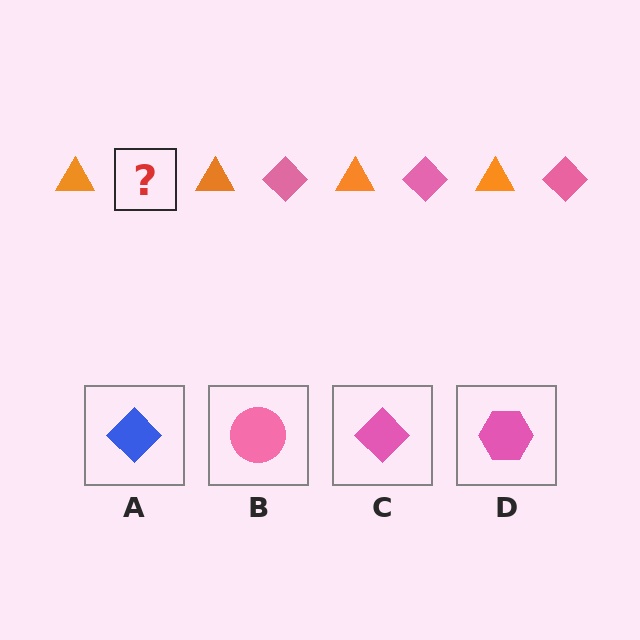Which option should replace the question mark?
Option C.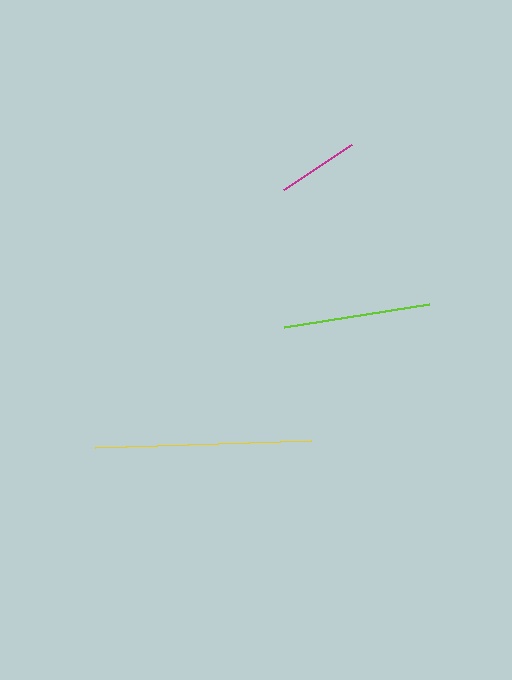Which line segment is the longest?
The yellow line is the longest at approximately 216 pixels.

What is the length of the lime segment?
The lime segment is approximately 147 pixels long.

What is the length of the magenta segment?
The magenta segment is approximately 81 pixels long.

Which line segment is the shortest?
The magenta line is the shortest at approximately 81 pixels.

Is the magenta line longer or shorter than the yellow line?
The yellow line is longer than the magenta line.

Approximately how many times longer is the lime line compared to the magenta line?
The lime line is approximately 1.8 times the length of the magenta line.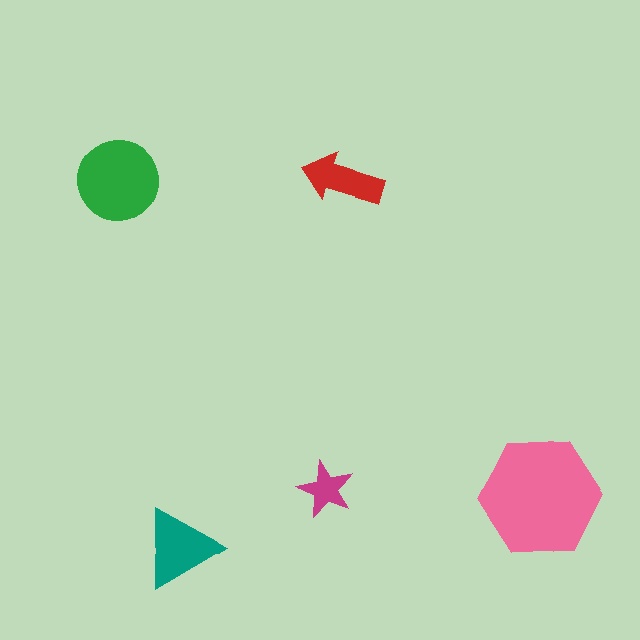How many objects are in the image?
There are 5 objects in the image.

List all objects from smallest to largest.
The magenta star, the red arrow, the teal triangle, the green circle, the pink hexagon.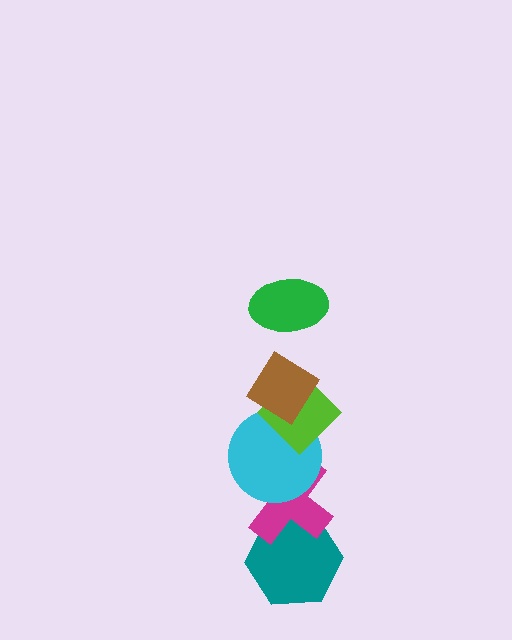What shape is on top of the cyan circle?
The lime diamond is on top of the cyan circle.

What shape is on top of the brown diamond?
The green ellipse is on top of the brown diamond.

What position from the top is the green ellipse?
The green ellipse is 1st from the top.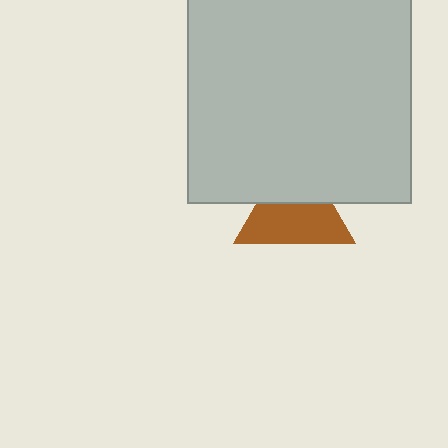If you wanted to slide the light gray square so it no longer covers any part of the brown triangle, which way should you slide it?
Slide it up — that is the most direct way to separate the two shapes.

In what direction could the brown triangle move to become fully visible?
The brown triangle could move down. That would shift it out from behind the light gray square entirely.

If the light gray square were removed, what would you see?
You would see the complete brown triangle.